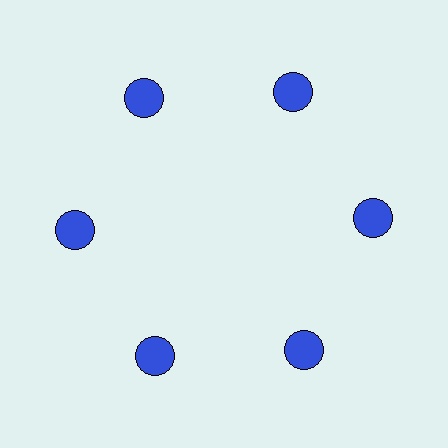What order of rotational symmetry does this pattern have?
This pattern has 6-fold rotational symmetry.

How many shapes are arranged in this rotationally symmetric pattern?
There are 6 shapes, arranged in 6 groups of 1.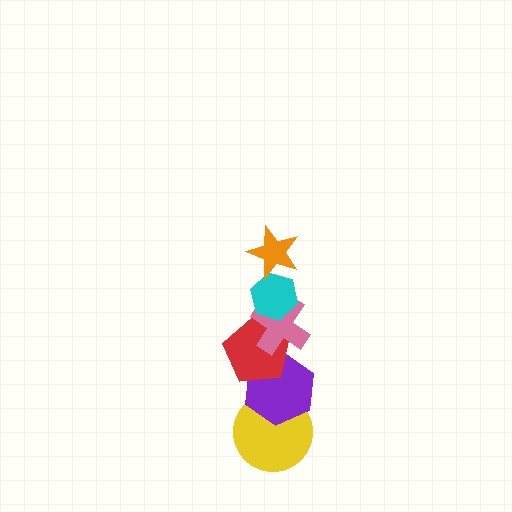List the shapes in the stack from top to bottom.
From top to bottom: the orange star, the cyan hexagon, the pink cross, the red pentagon, the purple hexagon, the yellow circle.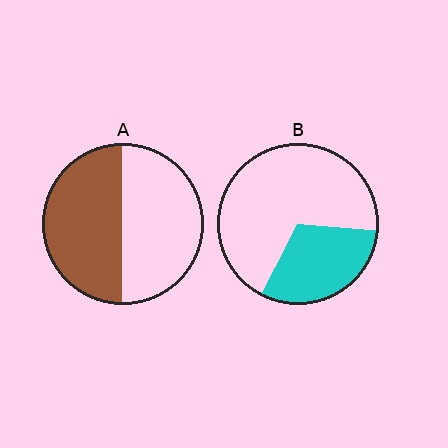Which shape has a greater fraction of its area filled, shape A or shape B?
Shape A.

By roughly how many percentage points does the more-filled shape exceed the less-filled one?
By roughly 20 percentage points (A over B).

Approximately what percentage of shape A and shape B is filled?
A is approximately 50% and B is approximately 30%.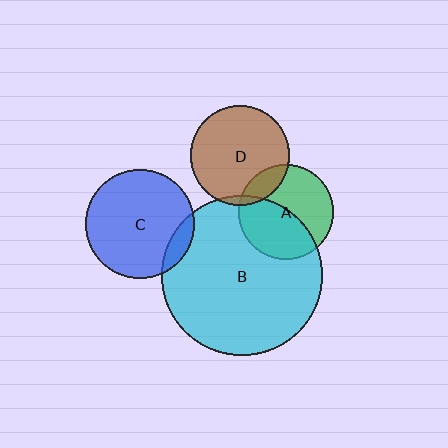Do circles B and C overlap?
Yes.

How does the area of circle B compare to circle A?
Approximately 2.9 times.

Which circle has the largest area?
Circle B (cyan).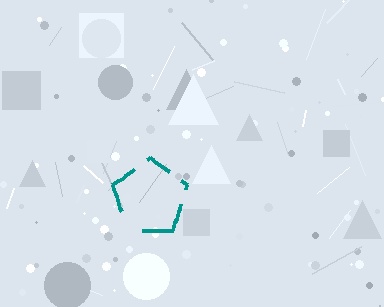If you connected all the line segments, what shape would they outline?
They would outline a pentagon.